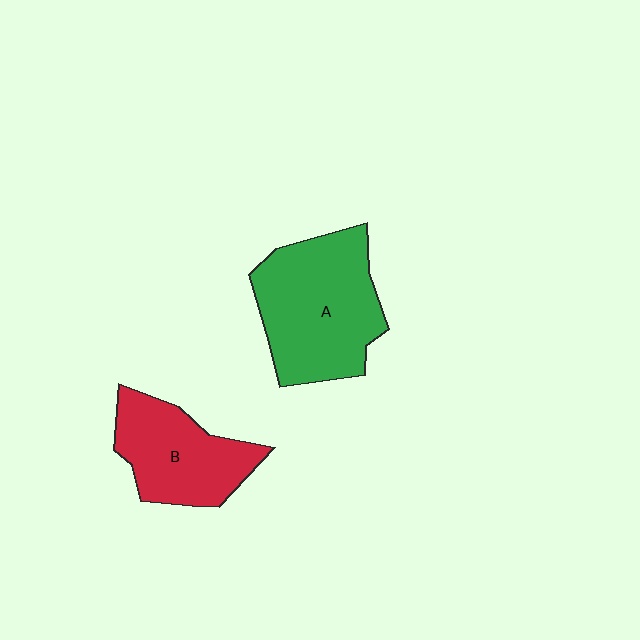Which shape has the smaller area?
Shape B (red).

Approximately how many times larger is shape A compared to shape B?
Approximately 1.4 times.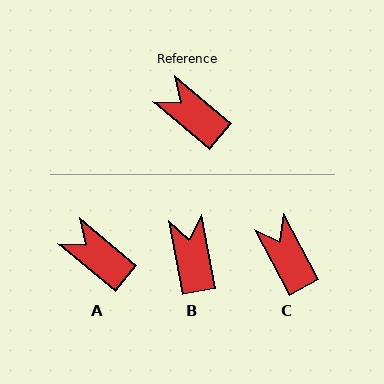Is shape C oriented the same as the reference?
No, it is off by about 22 degrees.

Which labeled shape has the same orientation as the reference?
A.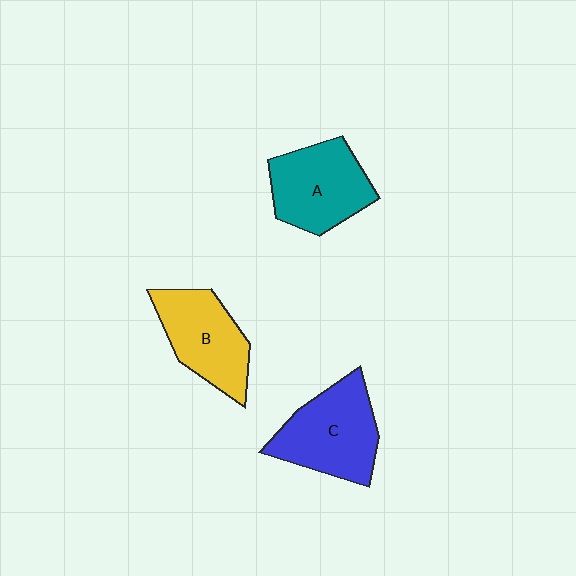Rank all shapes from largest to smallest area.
From largest to smallest: C (blue), A (teal), B (yellow).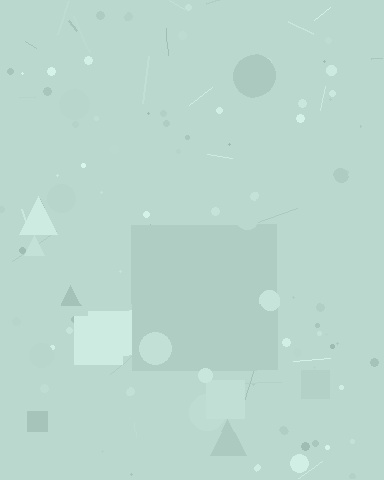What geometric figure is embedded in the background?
A square is embedded in the background.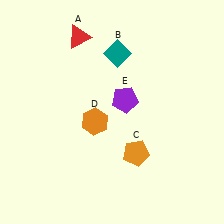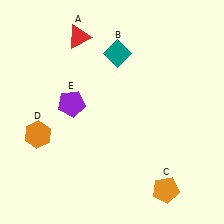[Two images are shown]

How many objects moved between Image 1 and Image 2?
3 objects moved between the two images.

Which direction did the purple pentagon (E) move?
The purple pentagon (E) moved left.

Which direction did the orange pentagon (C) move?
The orange pentagon (C) moved down.